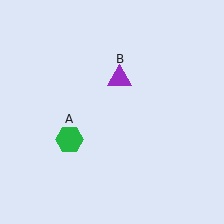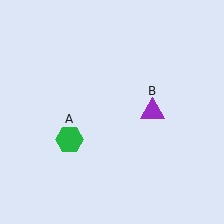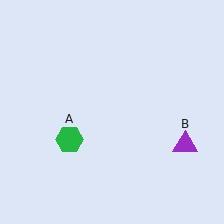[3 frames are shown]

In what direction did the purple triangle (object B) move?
The purple triangle (object B) moved down and to the right.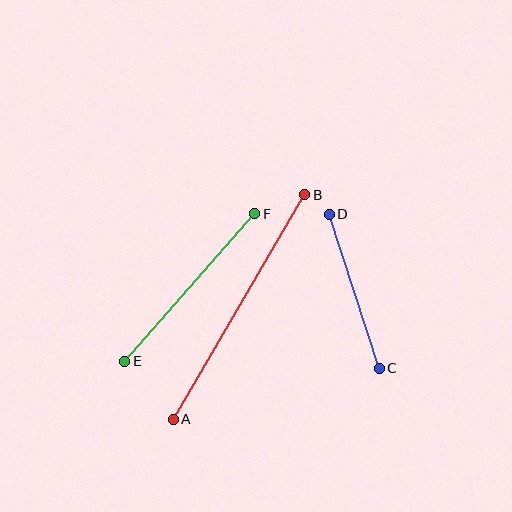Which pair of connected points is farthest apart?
Points A and B are farthest apart.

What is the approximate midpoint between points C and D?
The midpoint is at approximately (354, 291) pixels.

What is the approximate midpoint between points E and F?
The midpoint is at approximately (190, 287) pixels.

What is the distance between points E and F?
The distance is approximately 197 pixels.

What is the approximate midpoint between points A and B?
The midpoint is at approximately (239, 307) pixels.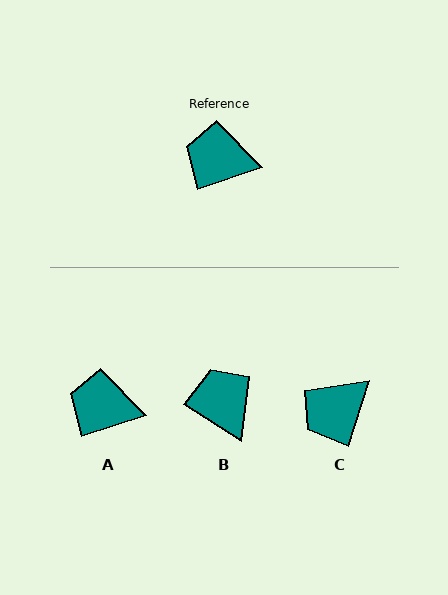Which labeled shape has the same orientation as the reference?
A.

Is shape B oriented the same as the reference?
No, it is off by about 52 degrees.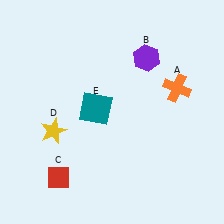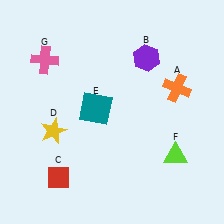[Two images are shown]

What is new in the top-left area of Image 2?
A pink cross (G) was added in the top-left area of Image 2.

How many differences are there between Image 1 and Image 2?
There are 2 differences between the two images.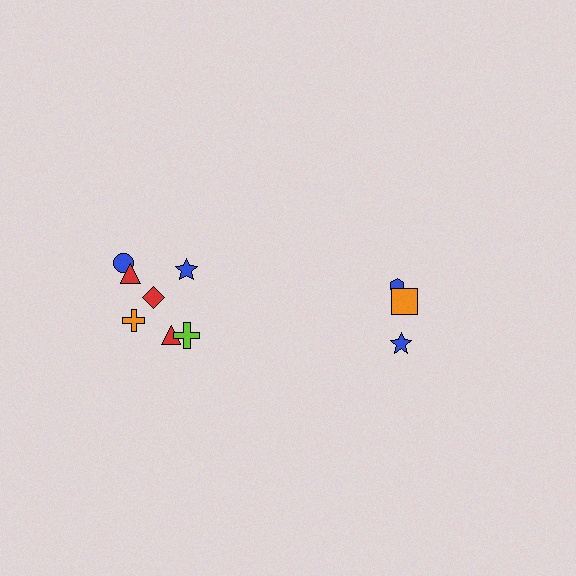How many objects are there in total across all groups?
There are 10 objects.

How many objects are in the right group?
There are 3 objects.